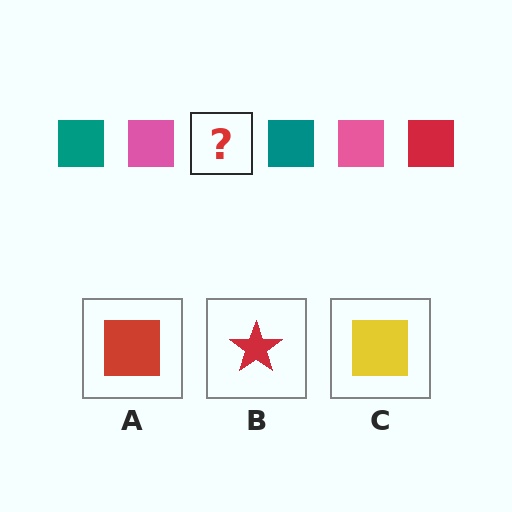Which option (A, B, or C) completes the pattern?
A.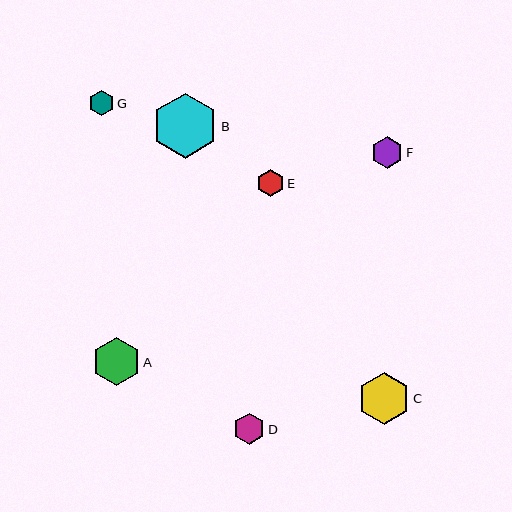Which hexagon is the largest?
Hexagon B is the largest with a size of approximately 65 pixels.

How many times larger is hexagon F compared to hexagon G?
Hexagon F is approximately 1.3 times the size of hexagon G.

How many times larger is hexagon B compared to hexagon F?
Hexagon B is approximately 2.0 times the size of hexagon F.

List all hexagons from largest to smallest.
From largest to smallest: B, C, A, F, D, E, G.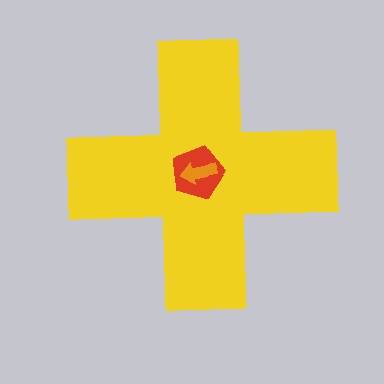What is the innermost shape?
The orange arrow.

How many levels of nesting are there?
3.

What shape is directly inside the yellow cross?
The red pentagon.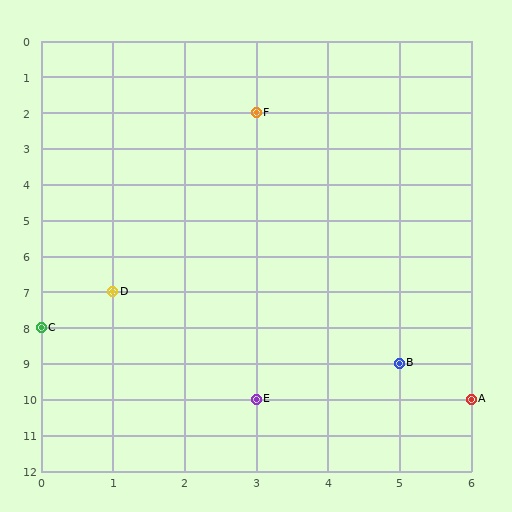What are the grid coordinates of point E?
Point E is at grid coordinates (3, 10).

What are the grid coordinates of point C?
Point C is at grid coordinates (0, 8).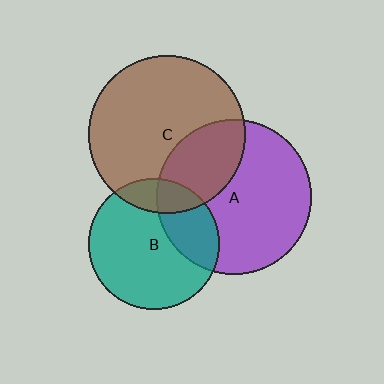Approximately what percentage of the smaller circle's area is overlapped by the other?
Approximately 15%.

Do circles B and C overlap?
Yes.